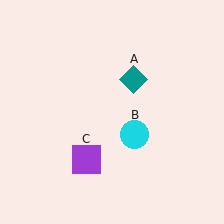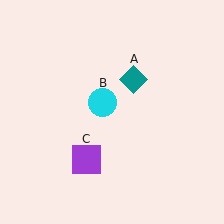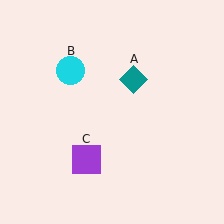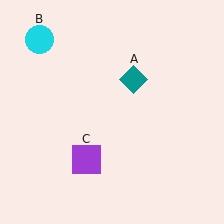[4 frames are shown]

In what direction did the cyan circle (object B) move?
The cyan circle (object B) moved up and to the left.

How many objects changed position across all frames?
1 object changed position: cyan circle (object B).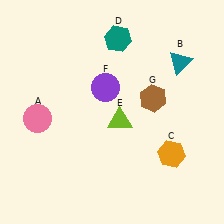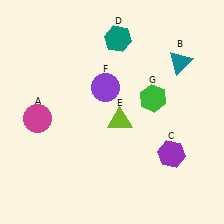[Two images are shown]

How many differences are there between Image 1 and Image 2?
There are 3 differences between the two images.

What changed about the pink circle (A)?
In Image 1, A is pink. In Image 2, it changed to magenta.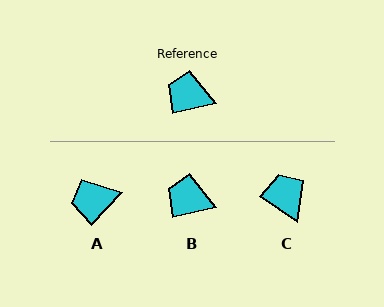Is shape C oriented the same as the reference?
No, it is off by about 48 degrees.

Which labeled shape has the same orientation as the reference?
B.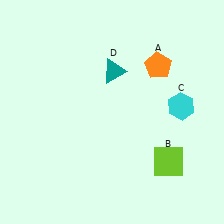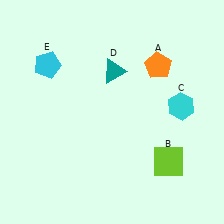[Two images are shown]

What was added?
A cyan pentagon (E) was added in Image 2.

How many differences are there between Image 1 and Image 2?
There is 1 difference between the two images.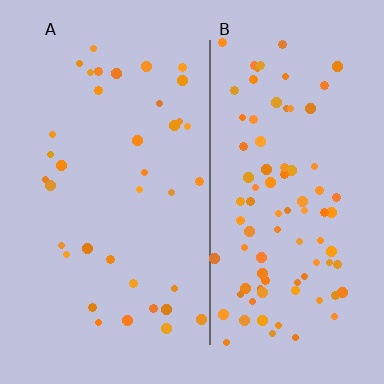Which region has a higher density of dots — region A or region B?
B (the right).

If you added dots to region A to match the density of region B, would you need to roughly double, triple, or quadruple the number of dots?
Approximately double.